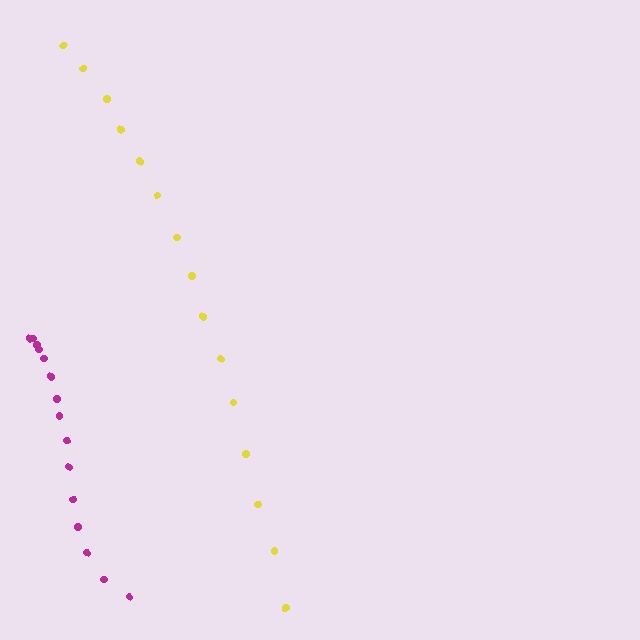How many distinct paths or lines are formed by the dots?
There are 2 distinct paths.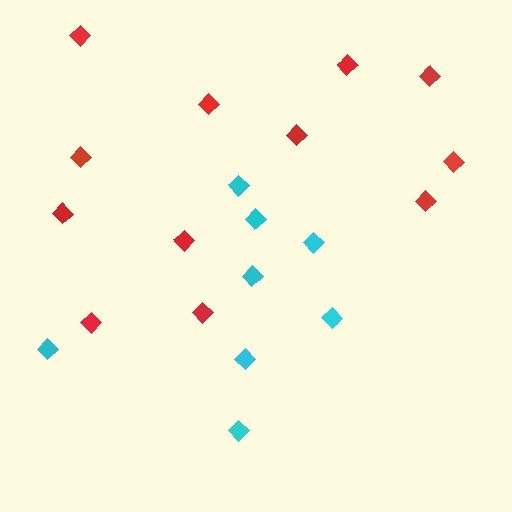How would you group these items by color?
There are 2 groups: one group of cyan diamonds (8) and one group of red diamonds (12).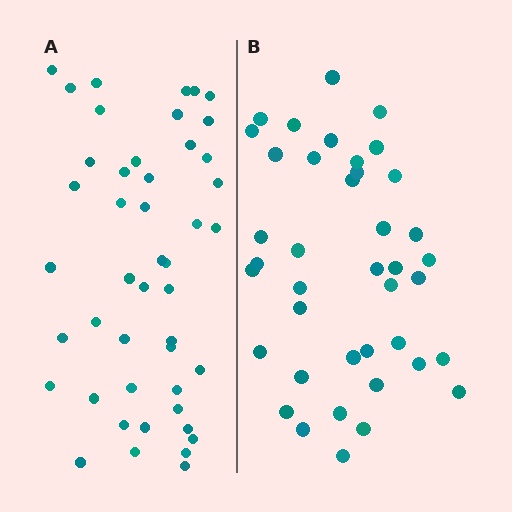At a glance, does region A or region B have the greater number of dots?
Region A (the left region) has more dots.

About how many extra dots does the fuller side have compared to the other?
Region A has about 6 more dots than region B.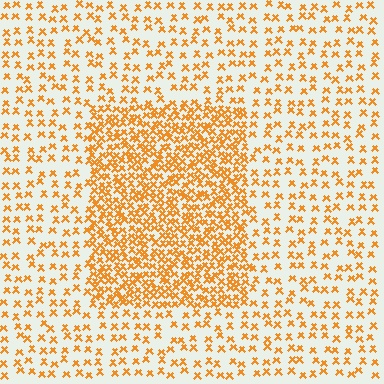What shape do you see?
I see a rectangle.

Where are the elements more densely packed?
The elements are more densely packed inside the rectangle boundary.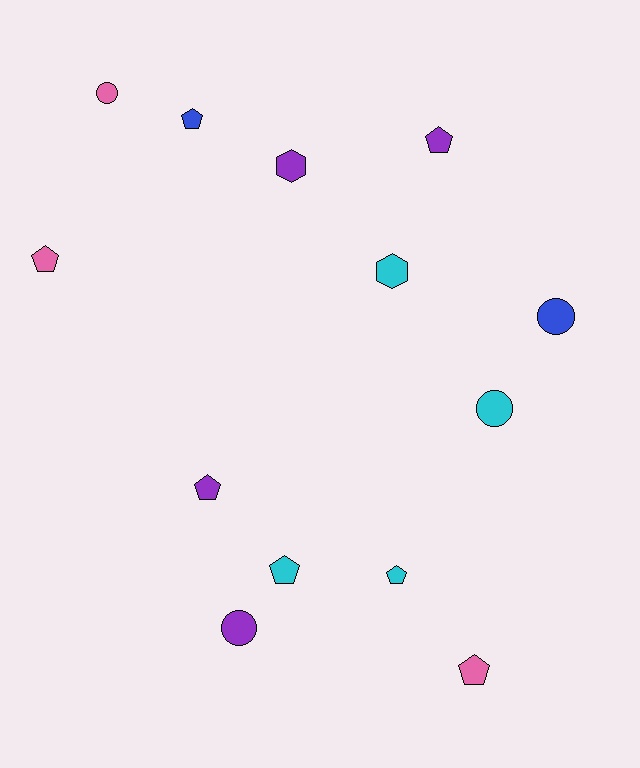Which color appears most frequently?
Purple, with 4 objects.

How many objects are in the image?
There are 13 objects.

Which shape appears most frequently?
Pentagon, with 7 objects.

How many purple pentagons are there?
There are 2 purple pentagons.